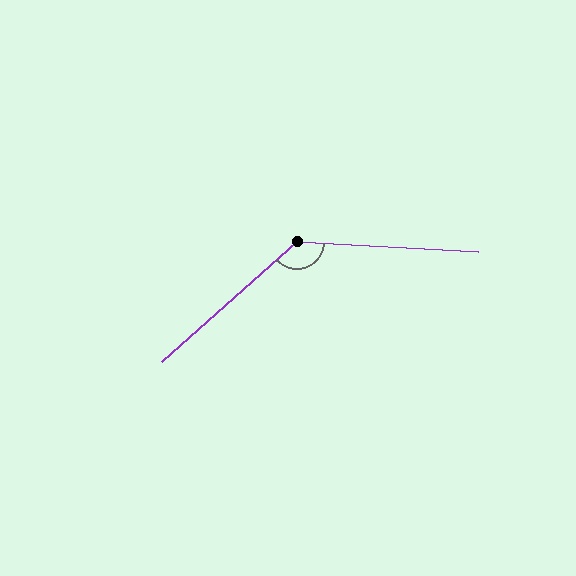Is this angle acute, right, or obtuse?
It is obtuse.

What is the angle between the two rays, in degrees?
Approximately 135 degrees.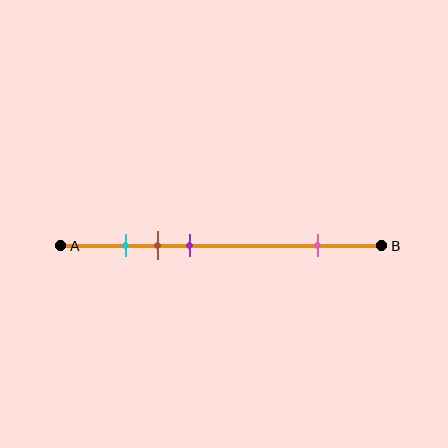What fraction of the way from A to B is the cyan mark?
The cyan mark is approximately 20% (0.2) of the way from A to B.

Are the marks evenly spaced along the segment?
No, the marks are not evenly spaced.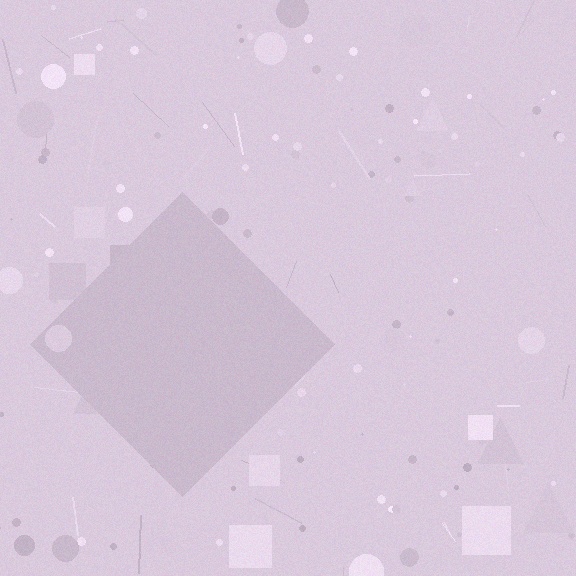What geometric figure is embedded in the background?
A diamond is embedded in the background.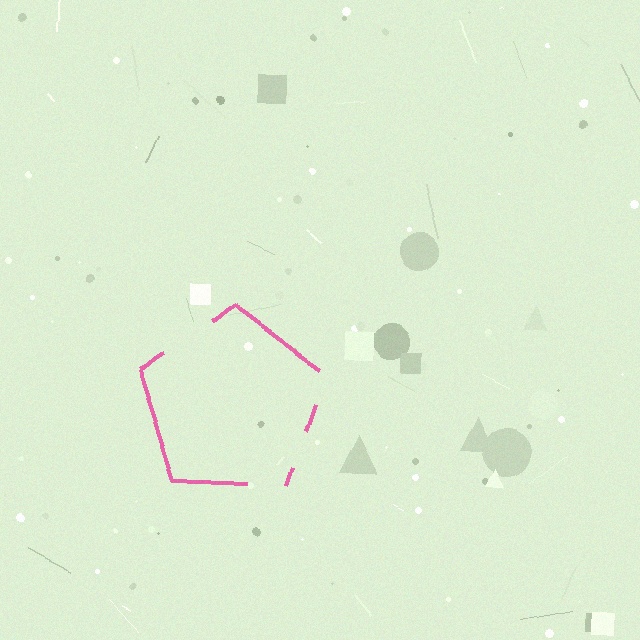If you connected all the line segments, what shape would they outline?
They would outline a pentagon.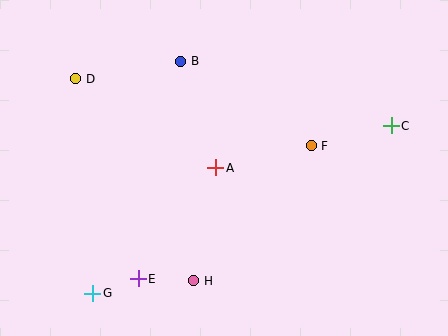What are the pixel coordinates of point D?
Point D is at (76, 79).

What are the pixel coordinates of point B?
Point B is at (181, 61).